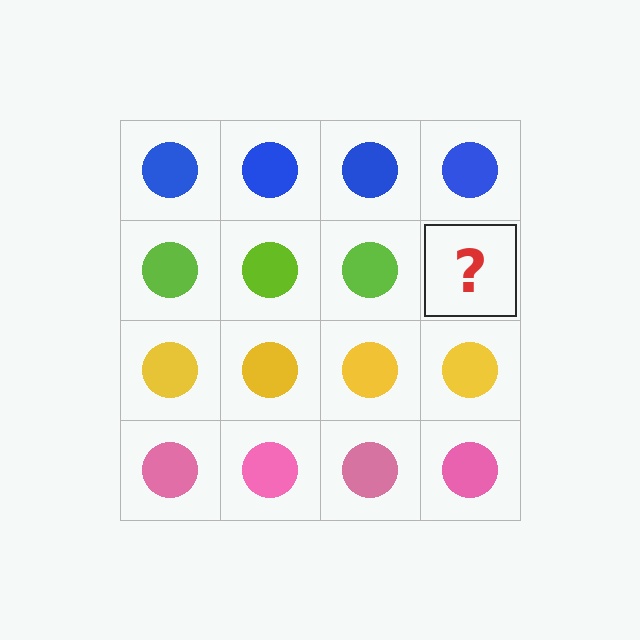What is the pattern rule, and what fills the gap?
The rule is that each row has a consistent color. The gap should be filled with a lime circle.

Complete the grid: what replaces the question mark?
The question mark should be replaced with a lime circle.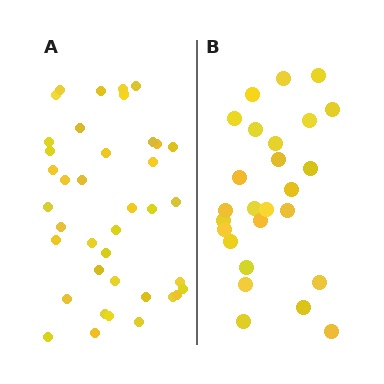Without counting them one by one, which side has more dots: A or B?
Region A (the left region) has more dots.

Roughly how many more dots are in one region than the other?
Region A has approximately 15 more dots than region B.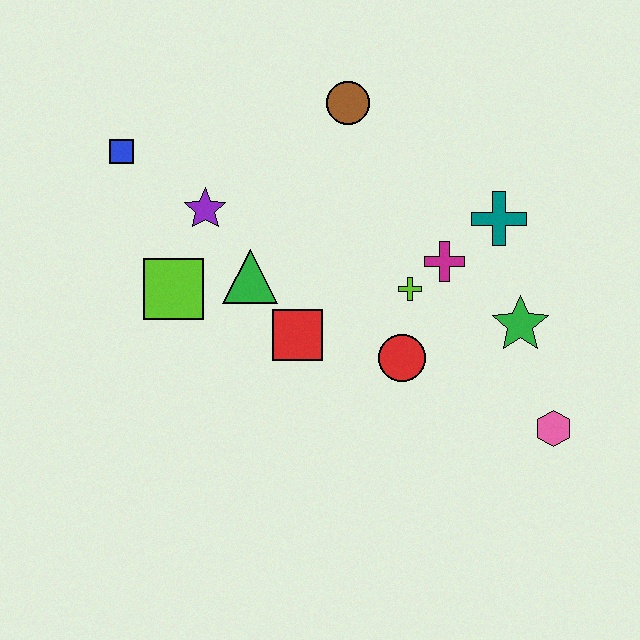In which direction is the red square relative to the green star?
The red square is to the left of the green star.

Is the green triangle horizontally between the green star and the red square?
No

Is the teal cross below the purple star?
Yes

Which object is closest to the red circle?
The lime cross is closest to the red circle.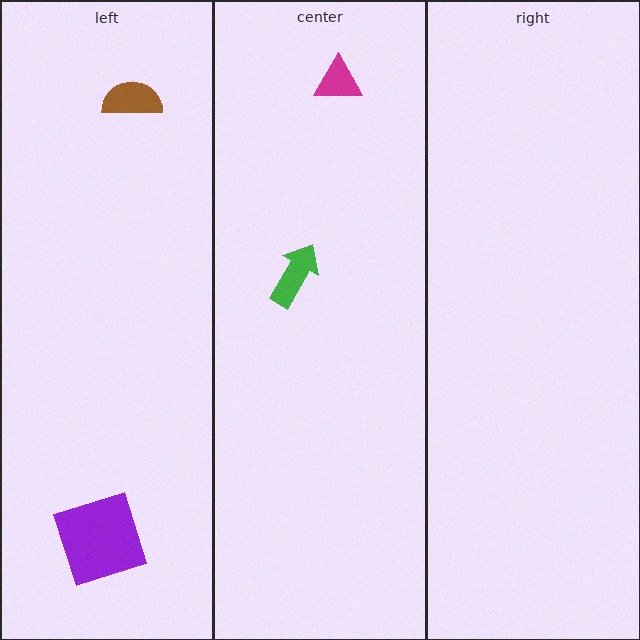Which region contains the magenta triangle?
The center region.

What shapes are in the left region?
The brown semicircle, the purple square.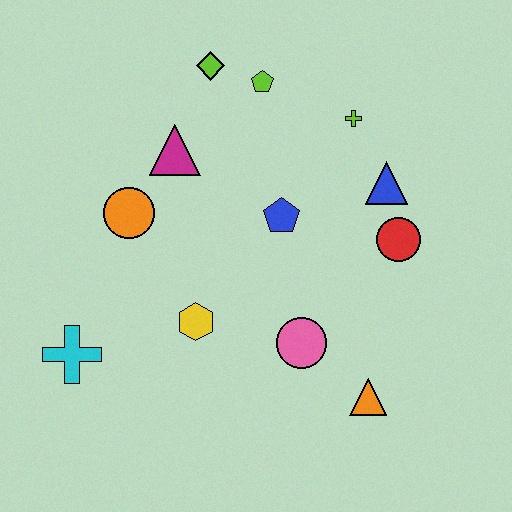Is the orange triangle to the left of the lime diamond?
No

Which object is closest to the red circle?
The blue triangle is closest to the red circle.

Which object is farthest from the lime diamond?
The orange triangle is farthest from the lime diamond.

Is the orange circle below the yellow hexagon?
No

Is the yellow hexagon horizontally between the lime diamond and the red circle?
No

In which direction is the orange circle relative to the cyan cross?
The orange circle is above the cyan cross.